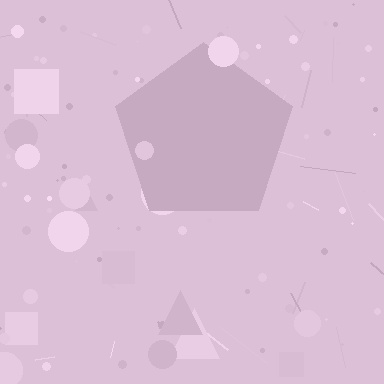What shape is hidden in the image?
A pentagon is hidden in the image.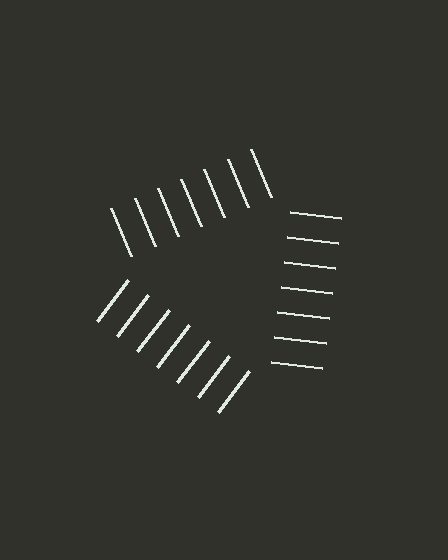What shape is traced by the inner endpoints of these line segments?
An illusory triangle — the line segments terminate on its edges but no continuous stroke is drawn.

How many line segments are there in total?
21 — 7 along each of the 3 edges.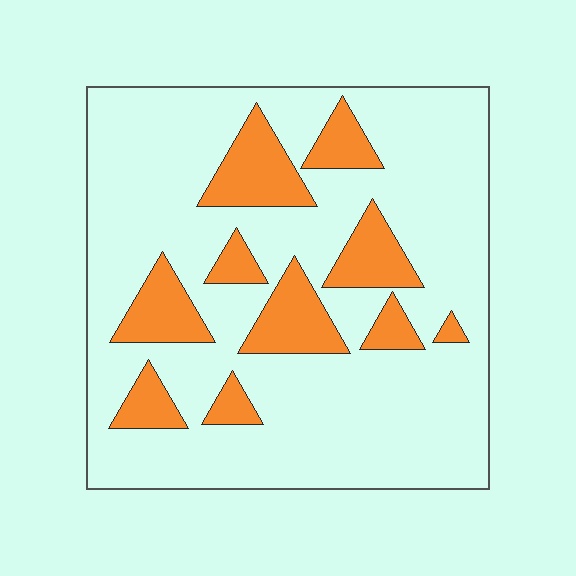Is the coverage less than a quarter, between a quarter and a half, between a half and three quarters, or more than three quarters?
Less than a quarter.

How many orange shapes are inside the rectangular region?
10.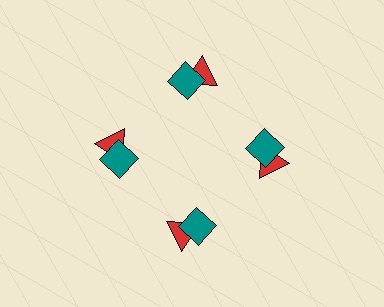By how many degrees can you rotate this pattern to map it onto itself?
The pattern maps onto itself every 90 degrees of rotation.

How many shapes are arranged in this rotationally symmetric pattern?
There are 8 shapes, arranged in 4 groups of 2.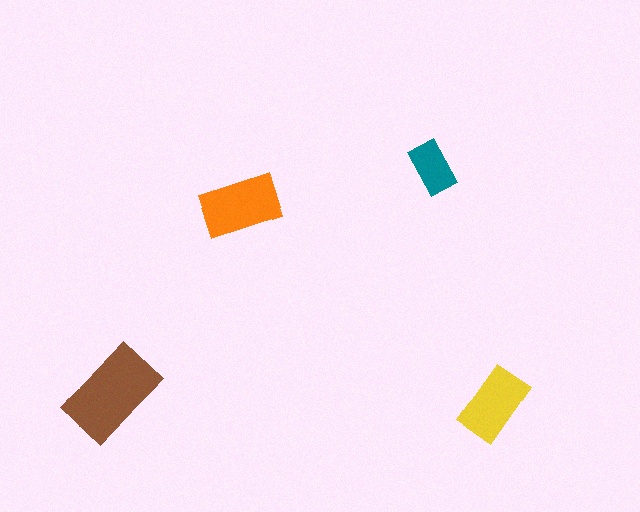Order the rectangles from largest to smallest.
the brown one, the orange one, the yellow one, the teal one.